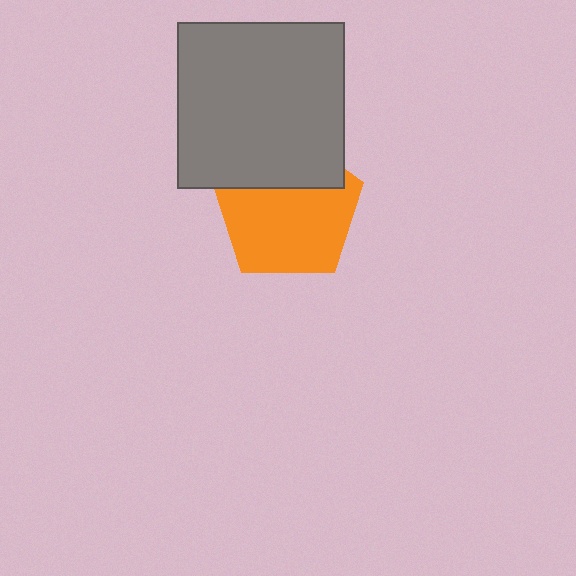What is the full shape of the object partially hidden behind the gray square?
The partially hidden object is an orange pentagon.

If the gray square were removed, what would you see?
You would see the complete orange pentagon.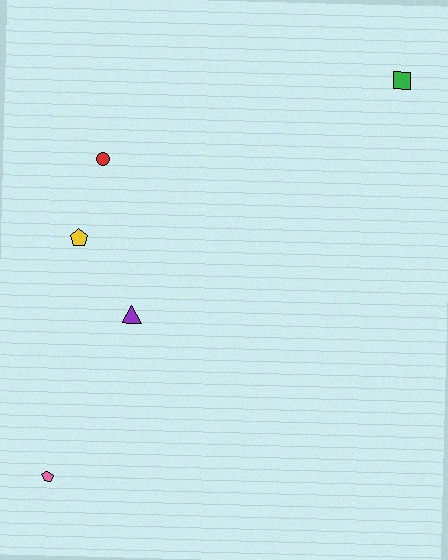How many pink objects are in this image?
There is 1 pink object.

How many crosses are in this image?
There are no crosses.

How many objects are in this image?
There are 5 objects.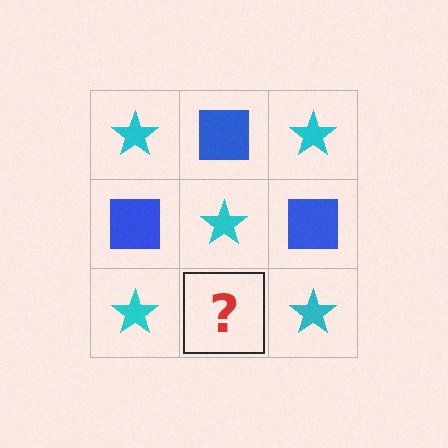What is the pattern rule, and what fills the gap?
The rule is that it alternates cyan star and blue square in a checkerboard pattern. The gap should be filled with a blue square.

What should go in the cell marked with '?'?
The missing cell should contain a blue square.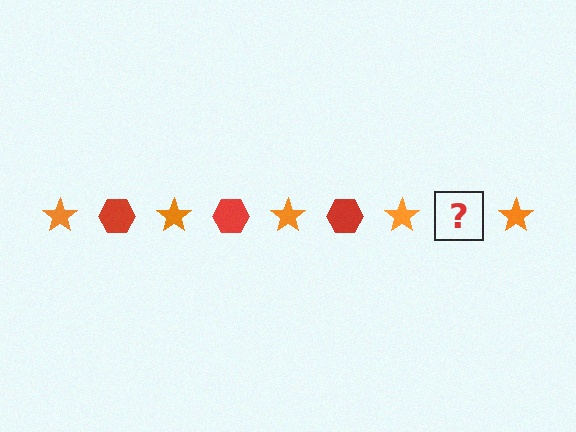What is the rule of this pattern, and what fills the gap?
The rule is that the pattern alternates between orange star and red hexagon. The gap should be filled with a red hexagon.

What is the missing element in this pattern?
The missing element is a red hexagon.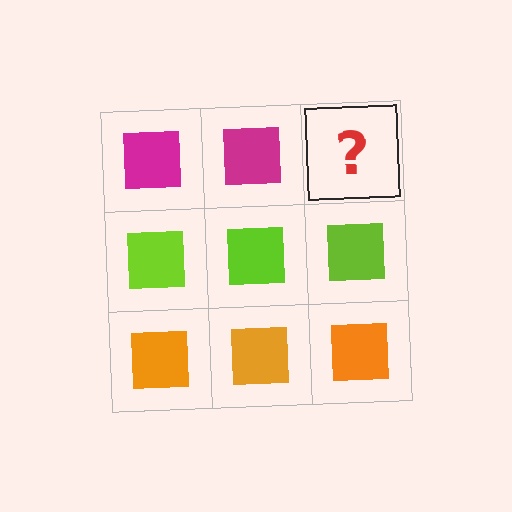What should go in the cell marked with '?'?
The missing cell should contain a magenta square.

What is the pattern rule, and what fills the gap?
The rule is that each row has a consistent color. The gap should be filled with a magenta square.